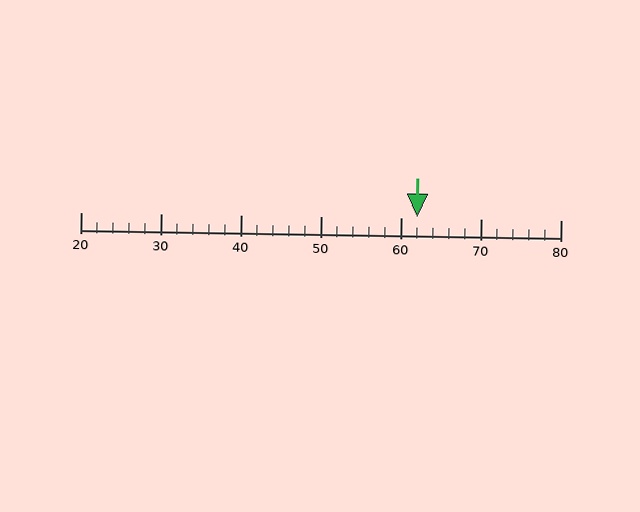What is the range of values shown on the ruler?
The ruler shows values from 20 to 80.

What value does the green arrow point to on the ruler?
The green arrow points to approximately 62.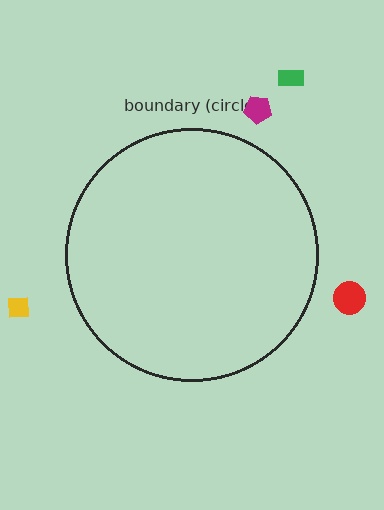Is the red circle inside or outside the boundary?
Outside.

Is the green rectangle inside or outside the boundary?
Outside.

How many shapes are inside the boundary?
0 inside, 4 outside.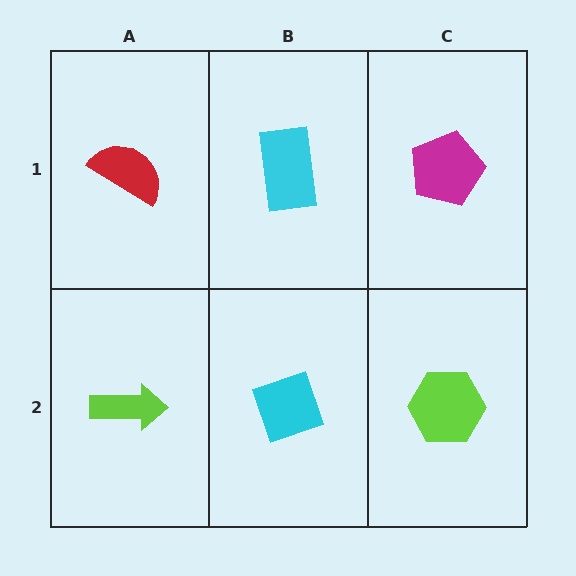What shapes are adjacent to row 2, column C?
A magenta pentagon (row 1, column C), a cyan diamond (row 2, column B).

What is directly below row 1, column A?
A lime arrow.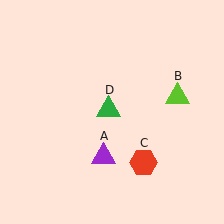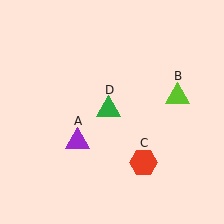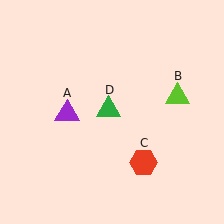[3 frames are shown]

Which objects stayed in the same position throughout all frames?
Lime triangle (object B) and red hexagon (object C) and green triangle (object D) remained stationary.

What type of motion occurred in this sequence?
The purple triangle (object A) rotated clockwise around the center of the scene.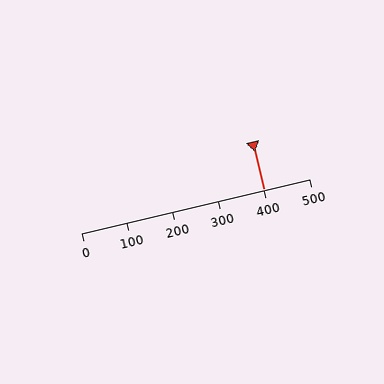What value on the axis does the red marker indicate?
The marker indicates approximately 400.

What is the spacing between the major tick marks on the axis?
The major ticks are spaced 100 apart.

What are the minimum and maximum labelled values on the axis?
The axis runs from 0 to 500.